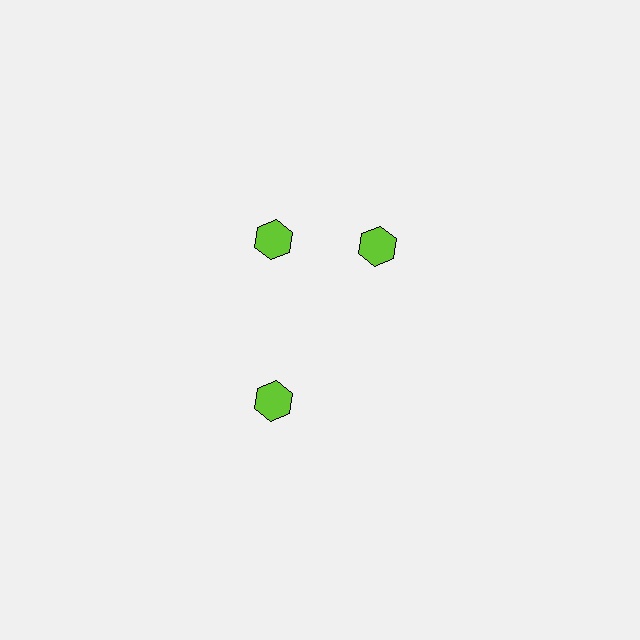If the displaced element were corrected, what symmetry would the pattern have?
It would have 3-fold rotational symmetry — the pattern would map onto itself every 120 degrees.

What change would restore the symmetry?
The symmetry would be restored by rotating it back into even spacing with its neighbors so that all 3 hexagons sit at equal angles and equal distance from the center.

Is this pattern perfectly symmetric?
No. The 3 lime hexagons are arranged in a ring, but one element near the 3 o'clock position is rotated out of alignment along the ring, breaking the 3-fold rotational symmetry.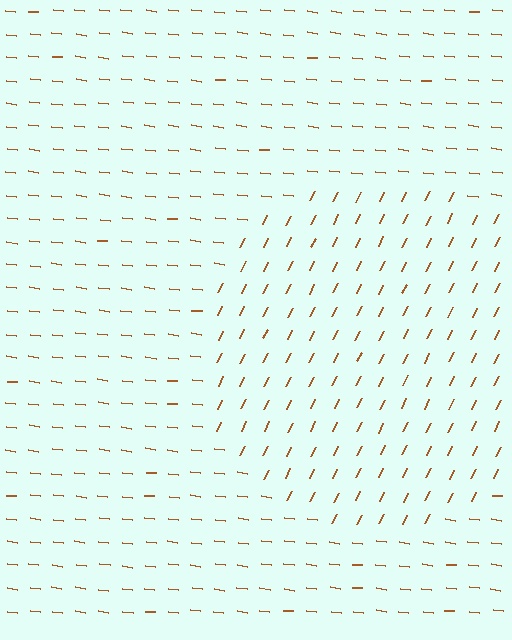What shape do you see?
I see a circle.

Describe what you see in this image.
The image is filled with small brown line segments. A circle region in the image has lines oriented differently from the surrounding lines, creating a visible texture boundary.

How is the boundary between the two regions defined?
The boundary is defined purely by a change in line orientation (approximately 70 degrees difference). All lines are the same color and thickness.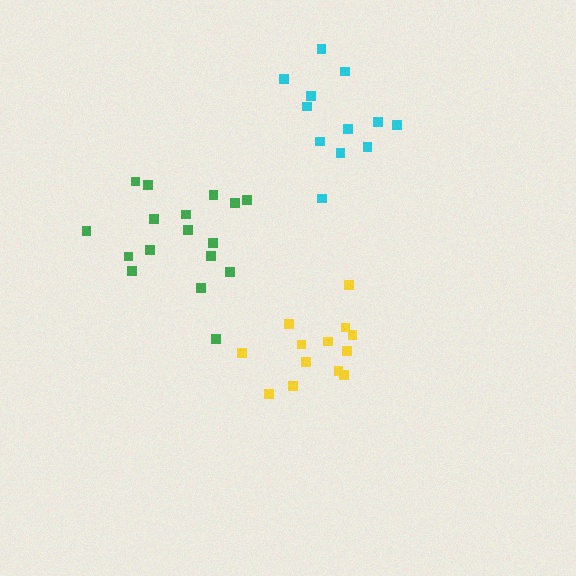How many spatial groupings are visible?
There are 3 spatial groupings.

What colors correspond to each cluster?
The clusters are colored: yellow, green, cyan.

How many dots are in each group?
Group 1: 13 dots, Group 2: 17 dots, Group 3: 12 dots (42 total).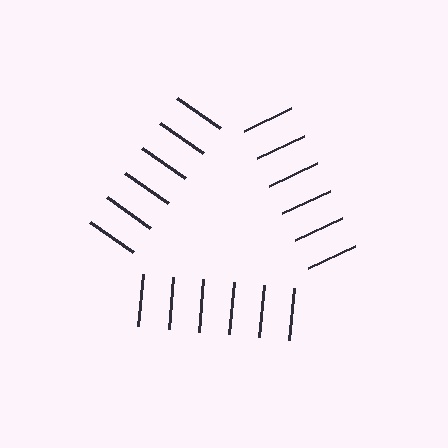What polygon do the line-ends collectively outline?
An illusory triangle — the line segments terminate on its edges but no continuous stroke is drawn.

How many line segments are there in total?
18 — 6 along each of the 3 edges.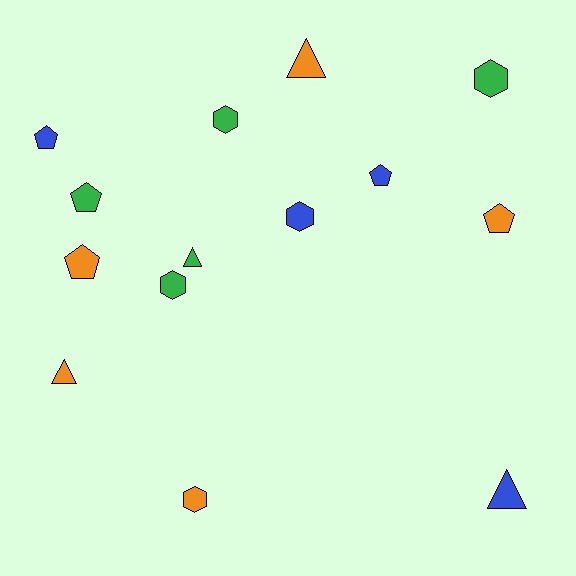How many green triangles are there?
There is 1 green triangle.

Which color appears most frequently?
Orange, with 5 objects.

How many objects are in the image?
There are 14 objects.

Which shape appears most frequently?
Hexagon, with 5 objects.